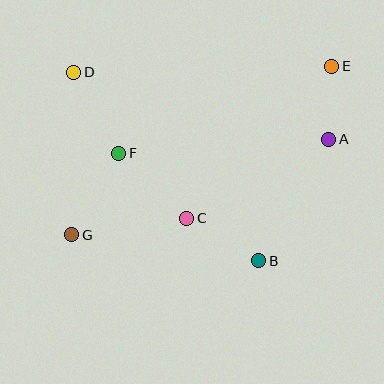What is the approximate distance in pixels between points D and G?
The distance between D and G is approximately 163 pixels.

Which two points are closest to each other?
Points A and E are closest to each other.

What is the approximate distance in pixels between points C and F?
The distance between C and F is approximately 94 pixels.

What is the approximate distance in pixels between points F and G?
The distance between F and G is approximately 94 pixels.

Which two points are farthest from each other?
Points E and G are farthest from each other.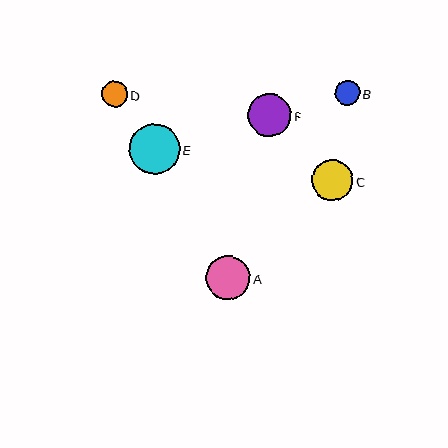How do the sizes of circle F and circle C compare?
Circle F and circle C are approximately the same size.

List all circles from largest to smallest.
From largest to smallest: E, A, F, C, D, B.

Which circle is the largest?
Circle E is the largest with a size of approximately 51 pixels.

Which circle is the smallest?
Circle B is the smallest with a size of approximately 25 pixels.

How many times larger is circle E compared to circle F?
Circle E is approximately 1.2 times the size of circle F.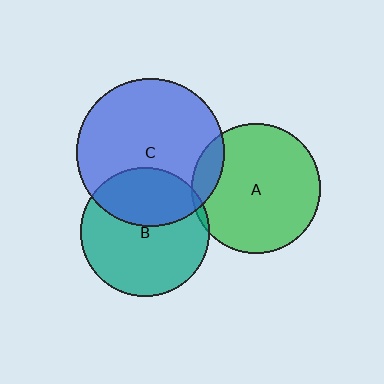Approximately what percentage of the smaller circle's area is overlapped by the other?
Approximately 5%.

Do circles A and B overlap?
Yes.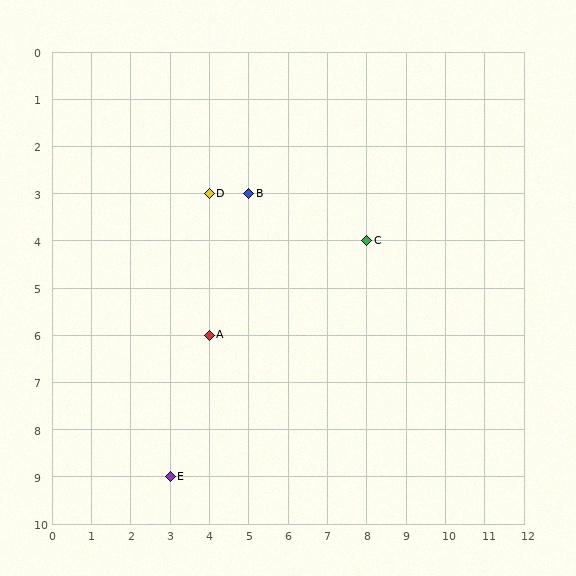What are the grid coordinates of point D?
Point D is at grid coordinates (4, 3).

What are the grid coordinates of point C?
Point C is at grid coordinates (8, 4).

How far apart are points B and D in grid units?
Points B and D are 1 column apart.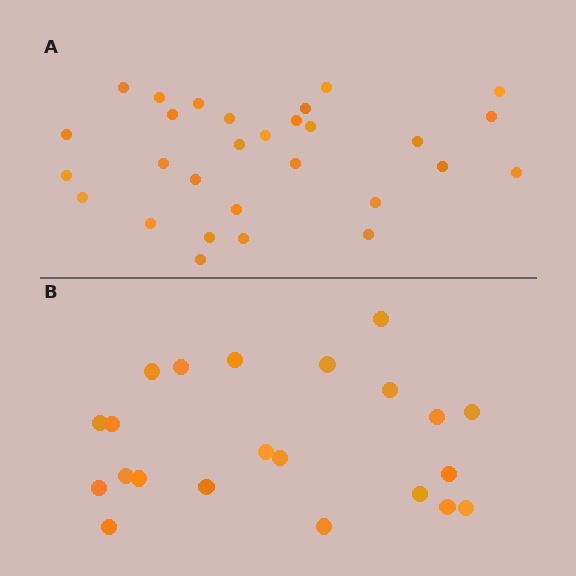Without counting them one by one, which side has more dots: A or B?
Region A (the top region) has more dots.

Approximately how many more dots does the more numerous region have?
Region A has roughly 8 or so more dots than region B.